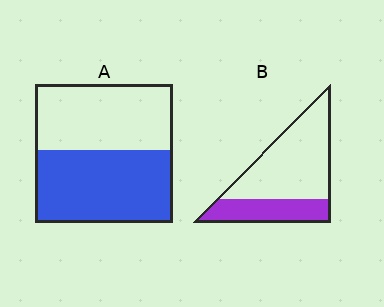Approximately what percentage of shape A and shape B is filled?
A is approximately 55% and B is approximately 30%.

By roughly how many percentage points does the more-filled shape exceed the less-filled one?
By roughly 20 percentage points (A over B).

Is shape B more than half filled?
No.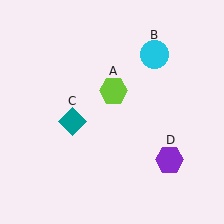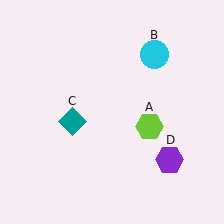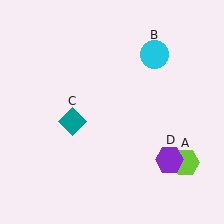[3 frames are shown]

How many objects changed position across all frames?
1 object changed position: lime hexagon (object A).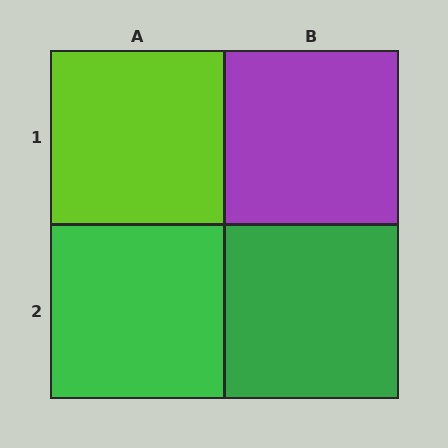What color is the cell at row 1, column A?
Lime.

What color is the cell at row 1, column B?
Purple.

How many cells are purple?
1 cell is purple.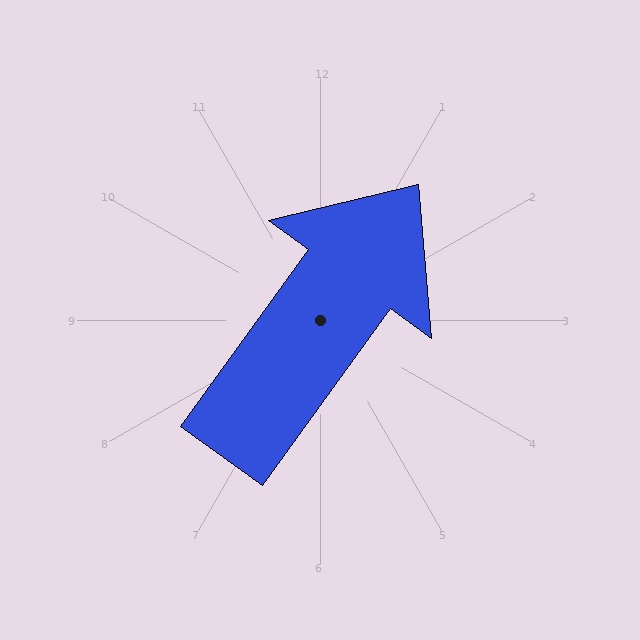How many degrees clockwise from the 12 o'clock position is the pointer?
Approximately 36 degrees.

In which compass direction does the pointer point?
Northeast.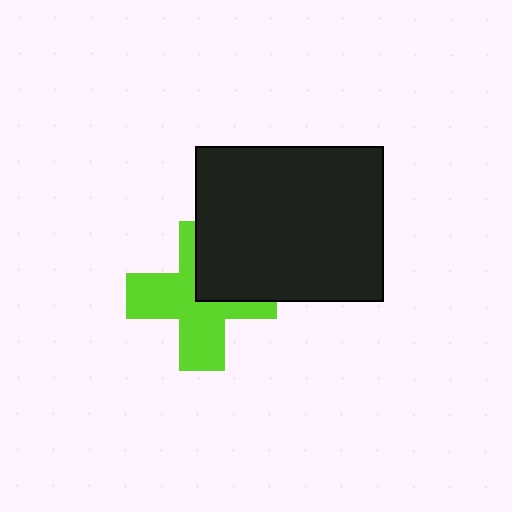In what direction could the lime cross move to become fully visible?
The lime cross could move toward the lower-left. That would shift it out from behind the black rectangle entirely.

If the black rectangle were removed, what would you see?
You would see the complete lime cross.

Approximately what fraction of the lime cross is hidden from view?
Roughly 33% of the lime cross is hidden behind the black rectangle.